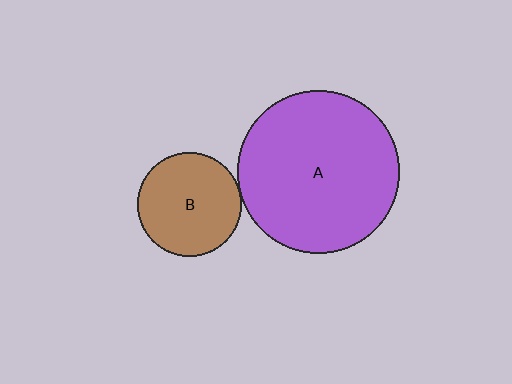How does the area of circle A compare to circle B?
Approximately 2.4 times.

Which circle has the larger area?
Circle A (purple).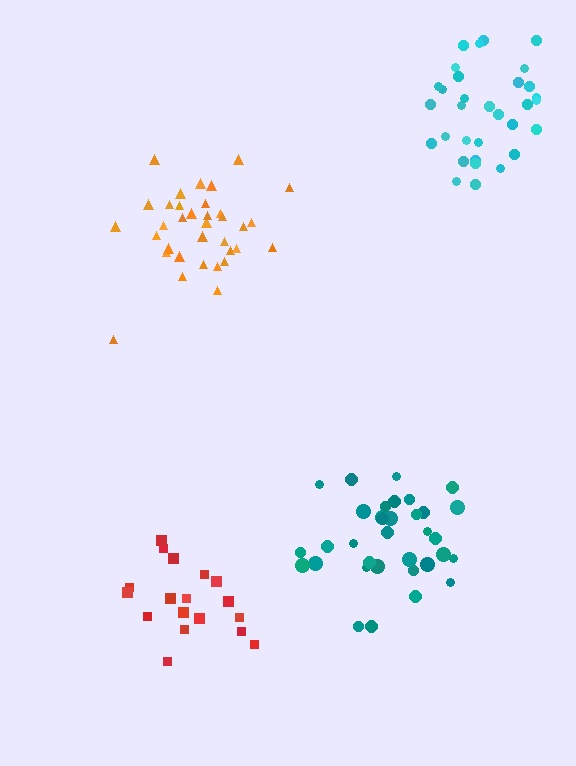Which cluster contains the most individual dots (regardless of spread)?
Orange (35).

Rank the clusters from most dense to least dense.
cyan, orange, teal, red.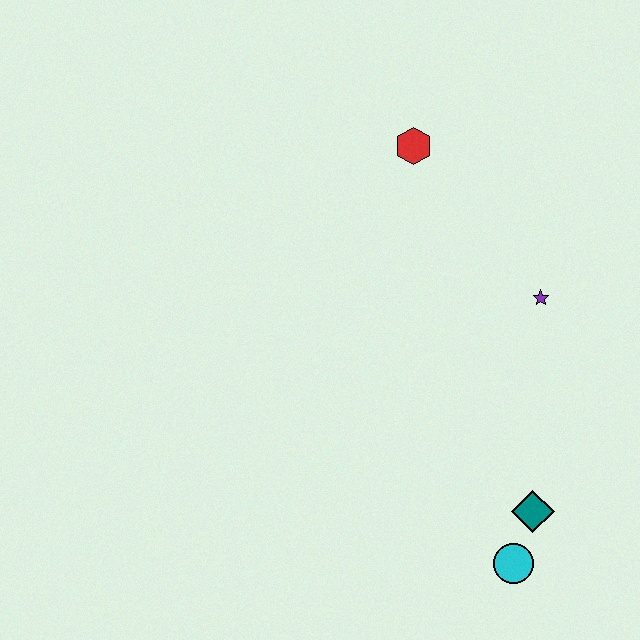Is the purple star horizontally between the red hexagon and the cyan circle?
No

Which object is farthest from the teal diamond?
The red hexagon is farthest from the teal diamond.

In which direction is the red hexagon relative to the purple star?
The red hexagon is above the purple star.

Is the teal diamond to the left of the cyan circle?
No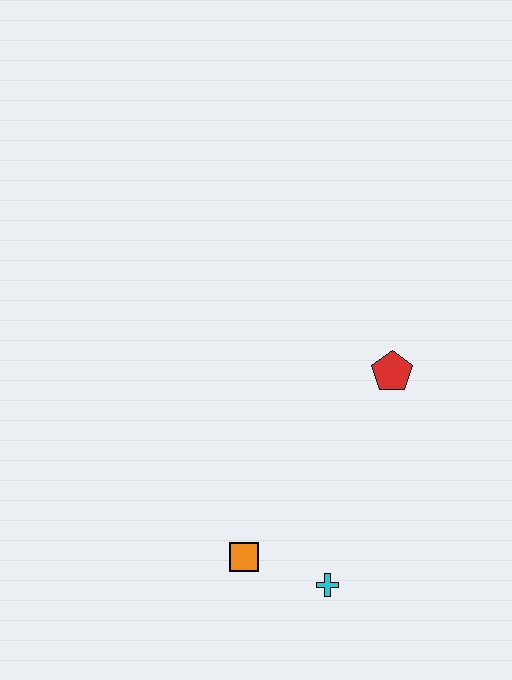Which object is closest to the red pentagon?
The cyan cross is closest to the red pentagon.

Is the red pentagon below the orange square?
No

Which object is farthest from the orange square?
The red pentagon is farthest from the orange square.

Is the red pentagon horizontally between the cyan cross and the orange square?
No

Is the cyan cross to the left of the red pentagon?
Yes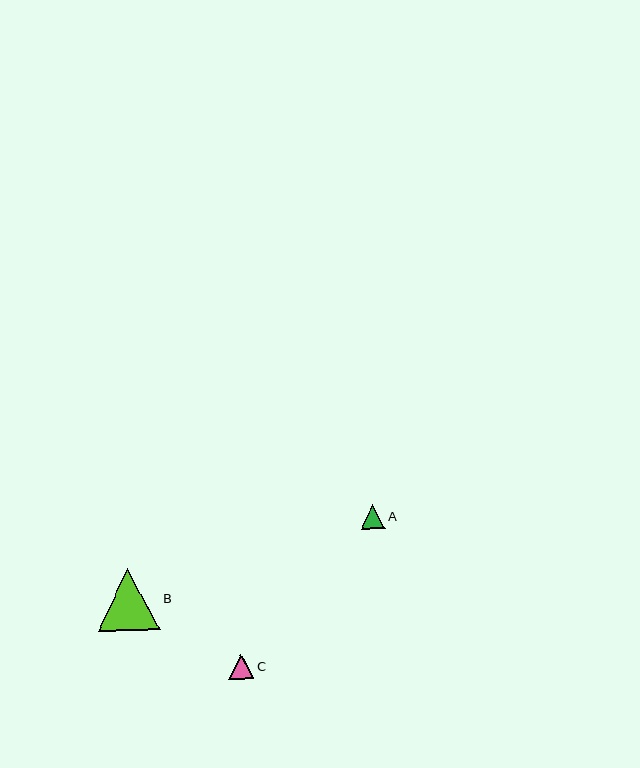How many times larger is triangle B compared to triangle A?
Triangle B is approximately 2.6 times the size of triangle A.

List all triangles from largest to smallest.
From largest to smallest: B, C, A.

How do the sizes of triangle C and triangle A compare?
Triangle C and triangle A are approximately the same size.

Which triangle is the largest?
Triangle B is the largest with a size of approximately 62 pixels.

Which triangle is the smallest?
Triangle A is the smallest with a size of approximately 24 pixels.